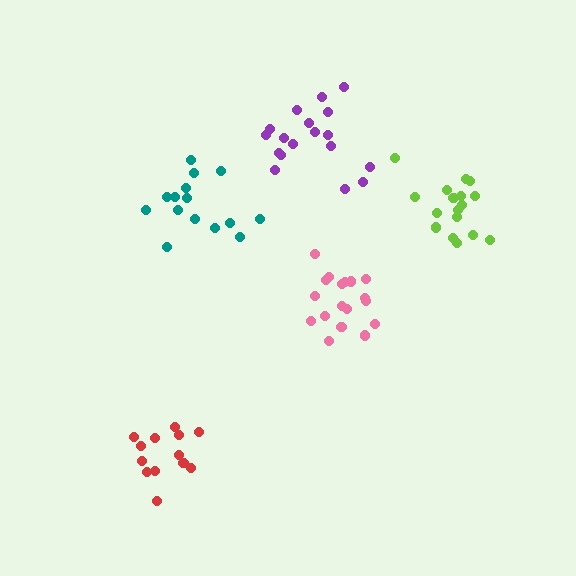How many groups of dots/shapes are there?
There are 5 groups.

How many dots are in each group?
Group 1: 14 dots, Group 2: 18 dots, Group 3: 17 dots, Group 4: 15 dots, Group 5: 18 dots (82 total).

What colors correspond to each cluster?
The clusters are colored: red, pink, lime, teal, purple.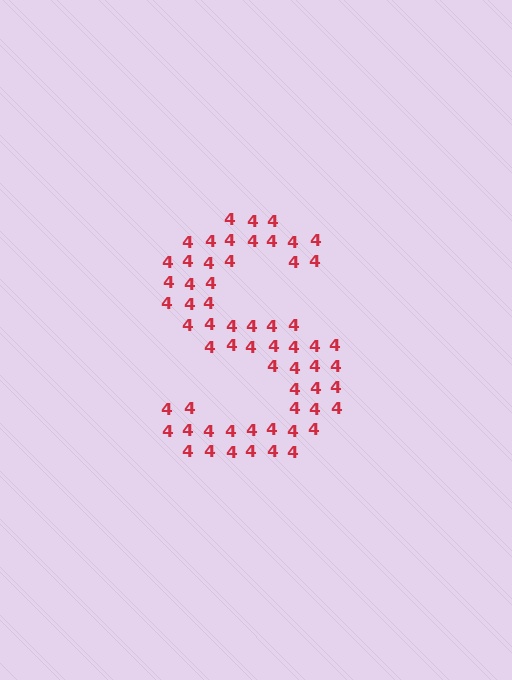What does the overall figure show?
The overall figure shows the letter S.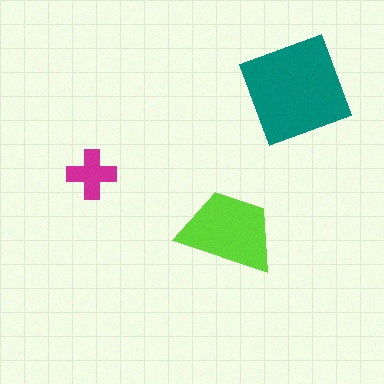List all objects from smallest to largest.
The magenta cross, the lime trapezoid, the teal square.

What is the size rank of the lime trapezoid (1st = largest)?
2nd.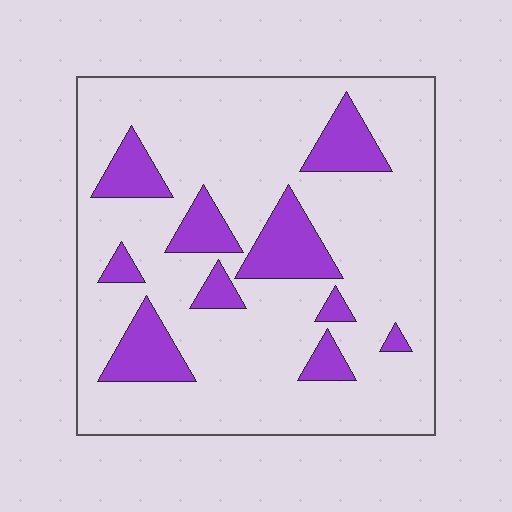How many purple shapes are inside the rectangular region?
10.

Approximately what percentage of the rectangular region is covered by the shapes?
Approximately 20%.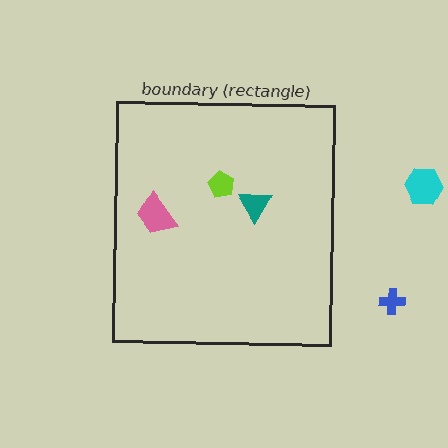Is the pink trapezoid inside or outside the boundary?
Inside.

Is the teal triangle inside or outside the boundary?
Inside.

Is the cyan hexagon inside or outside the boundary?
Outside.